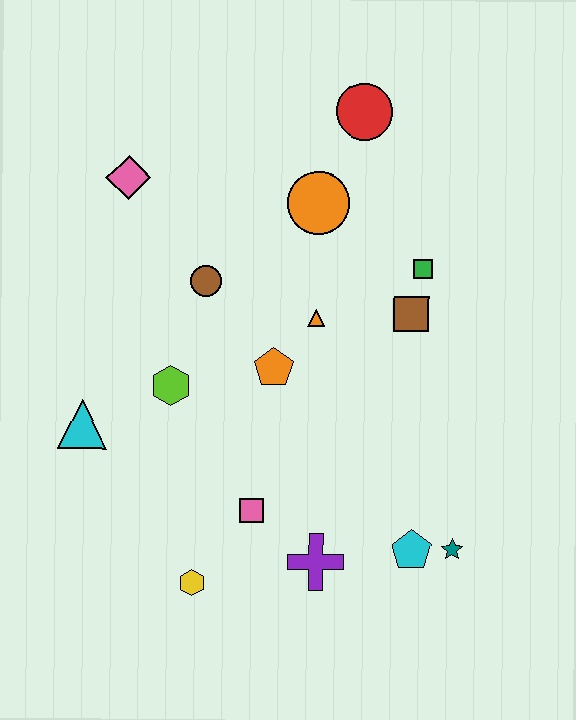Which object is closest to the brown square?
The green square is closest to the brown square.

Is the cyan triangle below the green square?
Yes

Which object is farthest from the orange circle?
The yellow hexagon is farthest from the orange circle.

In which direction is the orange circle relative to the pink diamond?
The orange circle is to the right of the pink diamond.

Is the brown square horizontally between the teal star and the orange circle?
Yes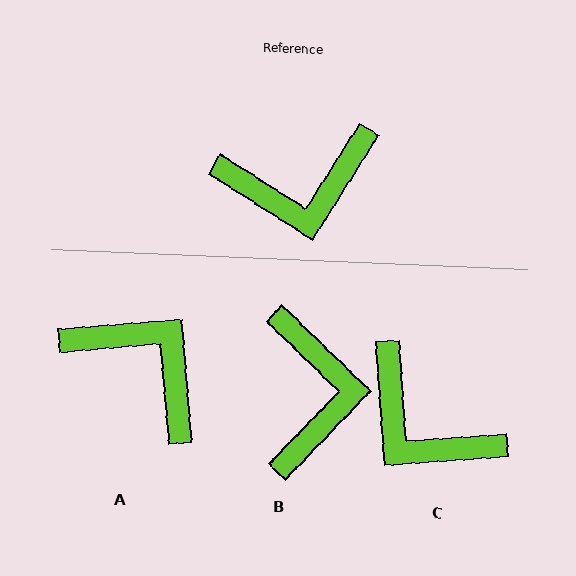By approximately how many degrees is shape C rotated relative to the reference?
Approximately 54 degrees clockwise.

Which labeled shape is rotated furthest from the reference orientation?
A, about 127 degrees away.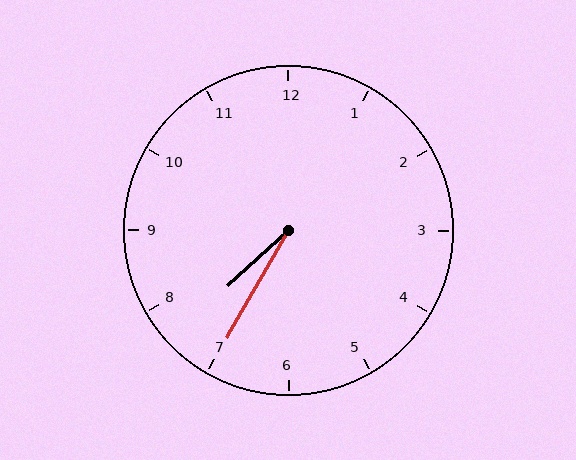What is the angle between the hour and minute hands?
Approximately 18 degrees.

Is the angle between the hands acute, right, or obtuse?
It is acute.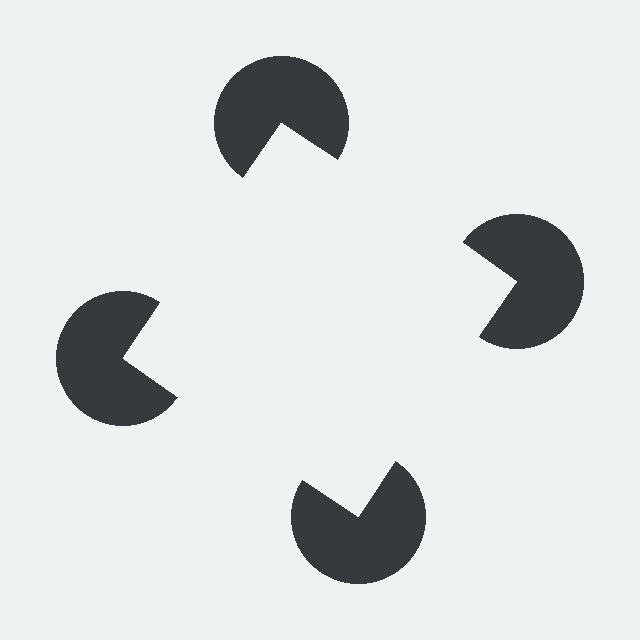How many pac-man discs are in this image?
There are 4 — one at each vertex of the illusory square.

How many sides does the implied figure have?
4 sides.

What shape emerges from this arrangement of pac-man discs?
An illusory square — its edges are inferred from the aligned wedge cuts in the pac-man discs, not physically drawn.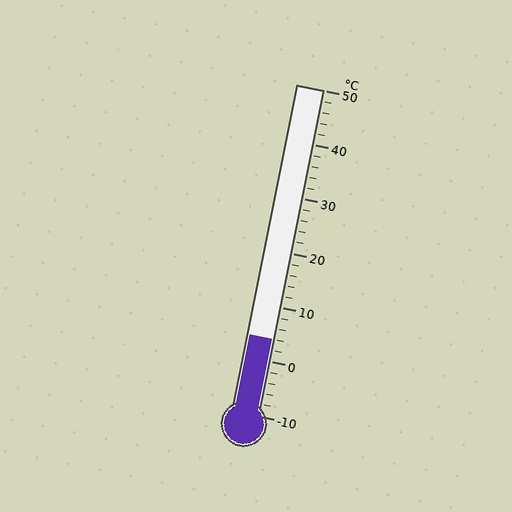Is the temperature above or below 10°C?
The temperature is below 10°C.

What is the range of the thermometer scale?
The thermometer scale ranges from -10°C to 50°C.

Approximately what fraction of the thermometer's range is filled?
The thermometer is filled to approximately 25% of its range.